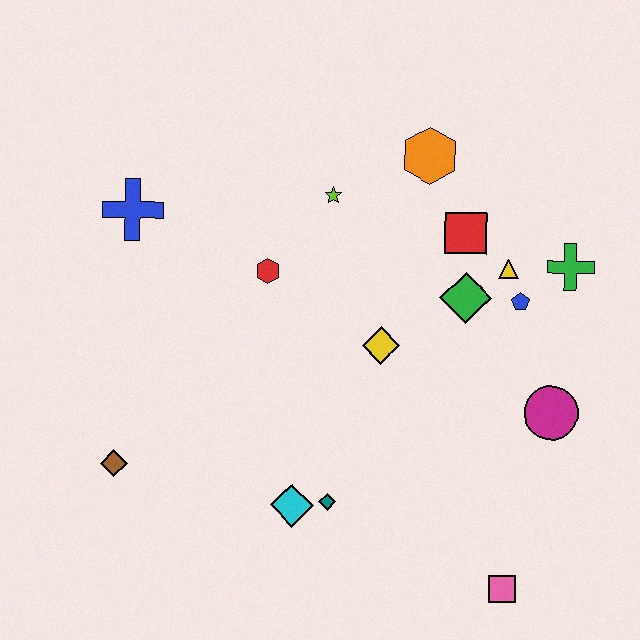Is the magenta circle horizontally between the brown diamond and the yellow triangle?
No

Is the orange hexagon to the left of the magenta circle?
Yes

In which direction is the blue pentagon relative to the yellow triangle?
The blue pentagon is below the yellow triangle.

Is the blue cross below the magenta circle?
No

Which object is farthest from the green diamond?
The brown diamond is farthest from the green diamond.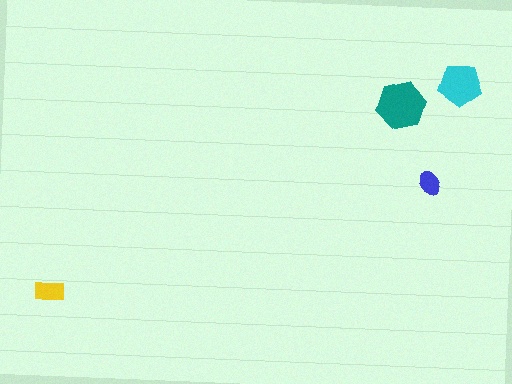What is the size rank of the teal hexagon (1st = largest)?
1st.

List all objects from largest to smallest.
The teal hexagon, the cyan pentagon, the yellow rectangle, the blue ellipse.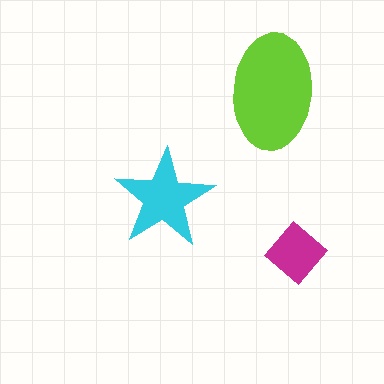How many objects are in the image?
There are 3 objects in the image.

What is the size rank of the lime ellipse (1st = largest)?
1st.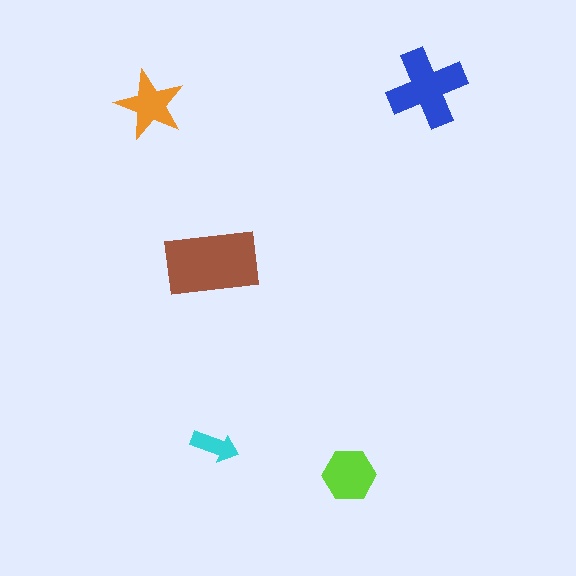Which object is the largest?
The brown rectangle.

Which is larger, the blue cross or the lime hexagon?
The blue cross.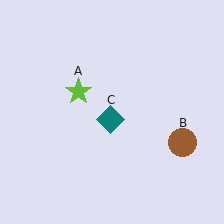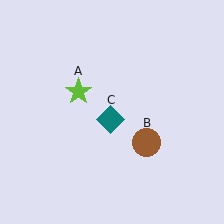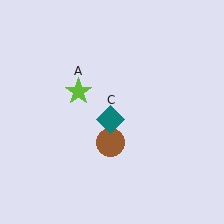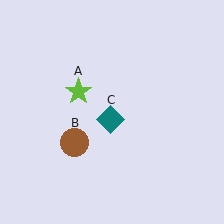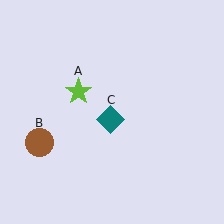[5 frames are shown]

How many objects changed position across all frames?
1 object changed position: brown circle (object B).